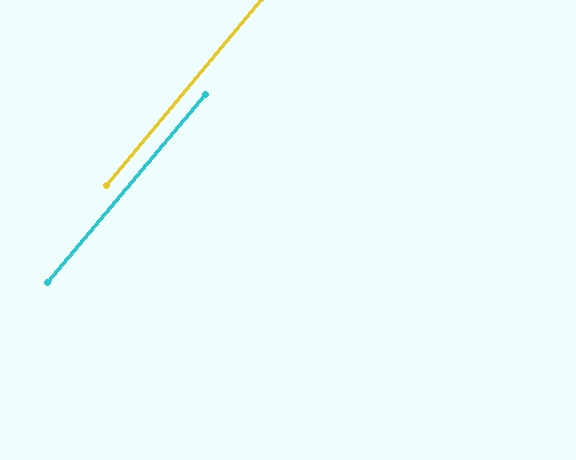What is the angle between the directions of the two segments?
Approximately 0 degrees.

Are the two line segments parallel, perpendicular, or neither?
Parallel — their directions differ by only 0.3°.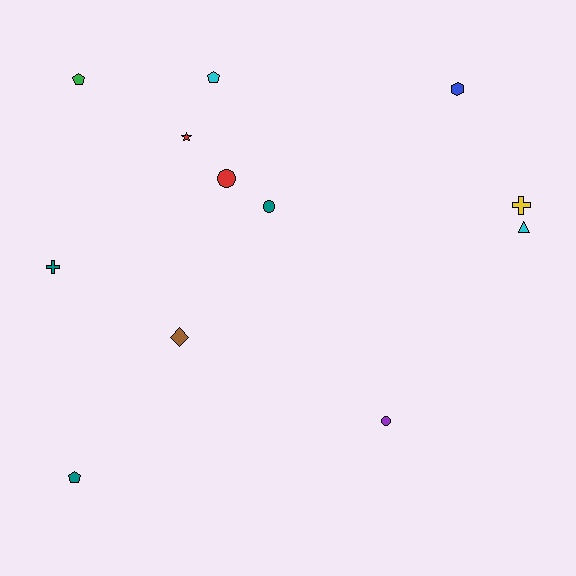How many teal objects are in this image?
There are 3 teal objects.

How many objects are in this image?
There are 12 objects.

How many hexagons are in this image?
There is 1 hexagon.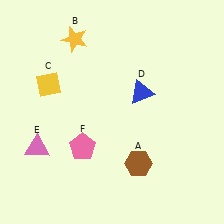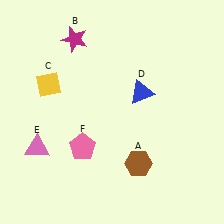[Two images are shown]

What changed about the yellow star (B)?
In Image 1, B is yellow. In Image 2, it changed to magenta.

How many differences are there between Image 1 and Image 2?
There is 1 difference between the two images.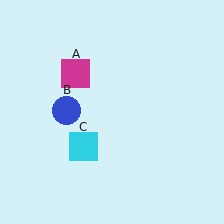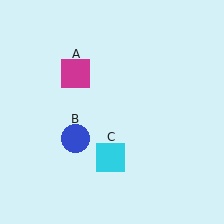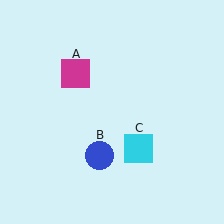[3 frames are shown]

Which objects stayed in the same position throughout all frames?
Magenta square (object A) remained stationary.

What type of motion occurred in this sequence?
The blue circle (object B), cyan square (object C) rotated counterclockwise around the center of the scene.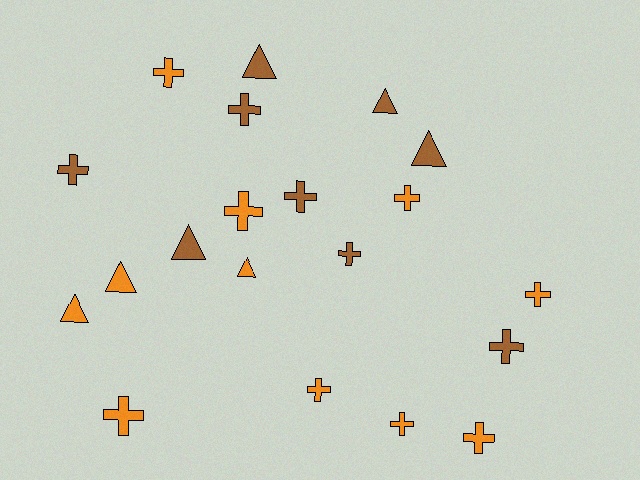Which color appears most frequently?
Orange, with 11 objects.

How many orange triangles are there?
There are 3 orange triangles.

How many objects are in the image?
There are 20 objects.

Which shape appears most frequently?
Cross, with 13 objects.